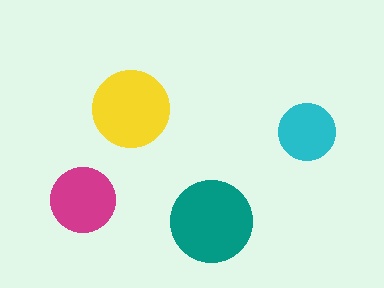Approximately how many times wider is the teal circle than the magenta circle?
About 1.5 times wider.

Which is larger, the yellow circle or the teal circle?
The teal one.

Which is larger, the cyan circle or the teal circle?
The teal one.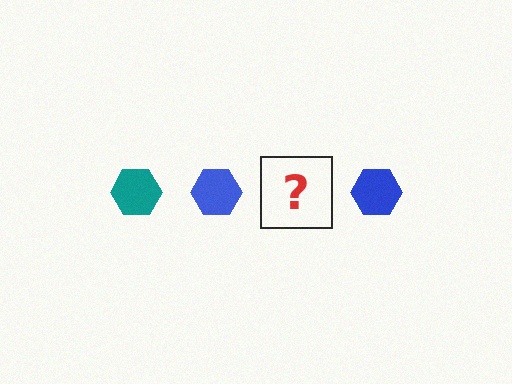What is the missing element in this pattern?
The missing element is a teal hexagon.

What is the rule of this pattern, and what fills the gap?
The rule is that the pattern cycles through teal, blue hexagons. The gap should be filled with a teal hexagon.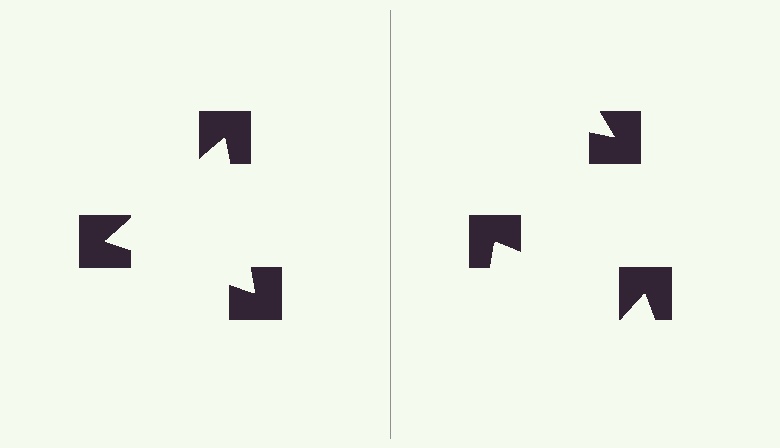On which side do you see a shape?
An illusory triangle appears on the left side. On the right side the wedge cuts are rotated, so no coherent shape forms.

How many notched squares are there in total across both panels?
6 — 3 on each side.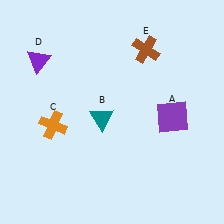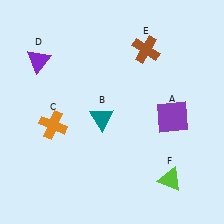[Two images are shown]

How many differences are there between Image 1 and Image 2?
There is 1 difference between the two images.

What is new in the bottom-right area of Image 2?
A lime triangle (F) was added in the bottom-right area of Image 2.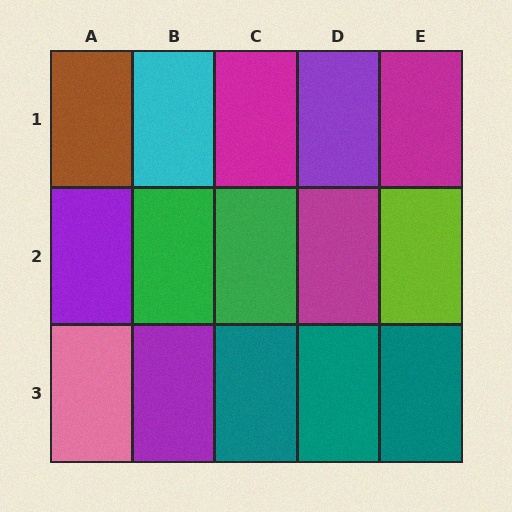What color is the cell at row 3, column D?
Teal.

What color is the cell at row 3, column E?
Teal.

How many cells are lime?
1 cell is lime.